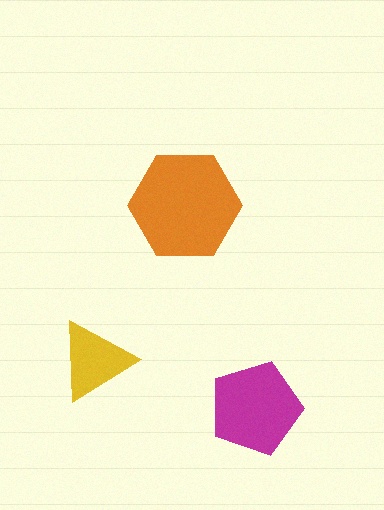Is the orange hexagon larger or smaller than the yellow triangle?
Larger.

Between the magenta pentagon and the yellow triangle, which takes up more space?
The magenta pentagon.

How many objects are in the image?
There are 3 objects in the image.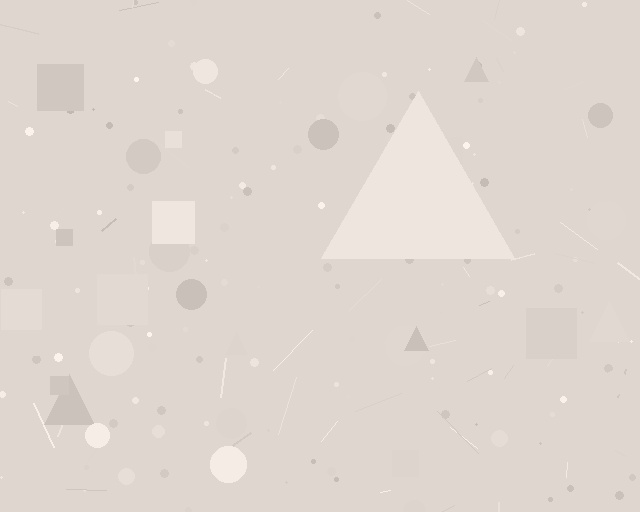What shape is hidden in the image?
A triangle is hidden in the image.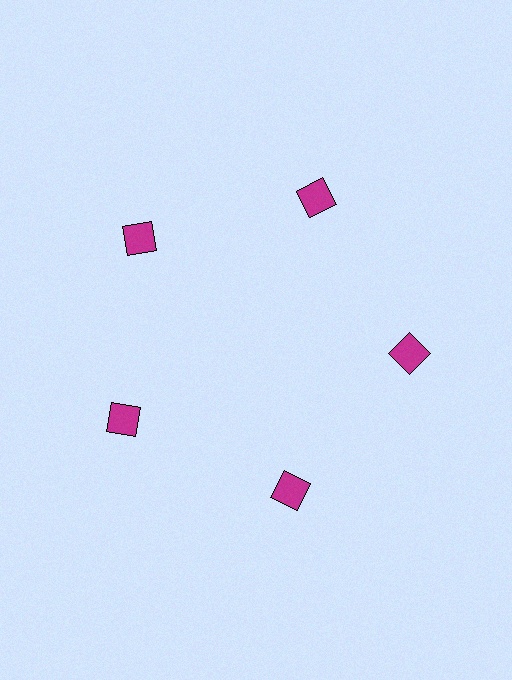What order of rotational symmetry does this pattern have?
This pattern has 5-fold rotational symmetry.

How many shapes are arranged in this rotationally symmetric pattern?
There are 5 shapes, arranged in 5 groups of 1.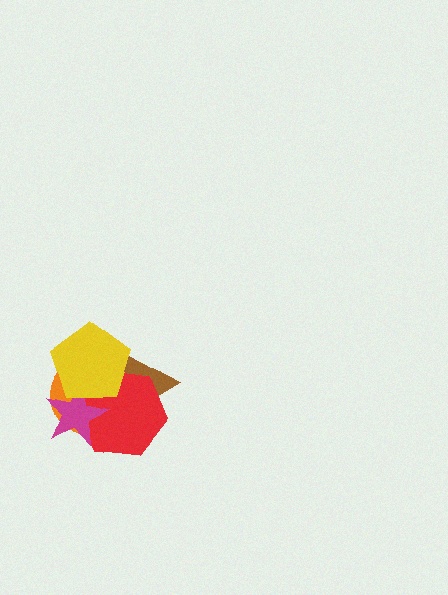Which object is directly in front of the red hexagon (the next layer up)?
The magenta star is directly in front of the red hexagon.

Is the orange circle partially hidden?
Yes, it is partially covered by another shape.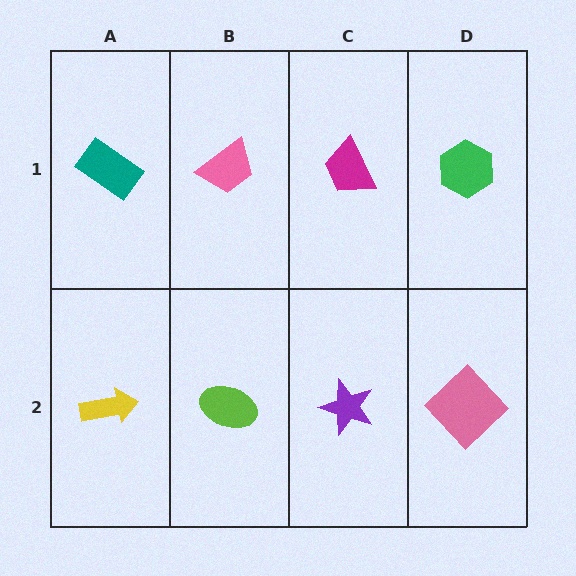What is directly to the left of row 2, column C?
A lime ellipse.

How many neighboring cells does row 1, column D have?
2.